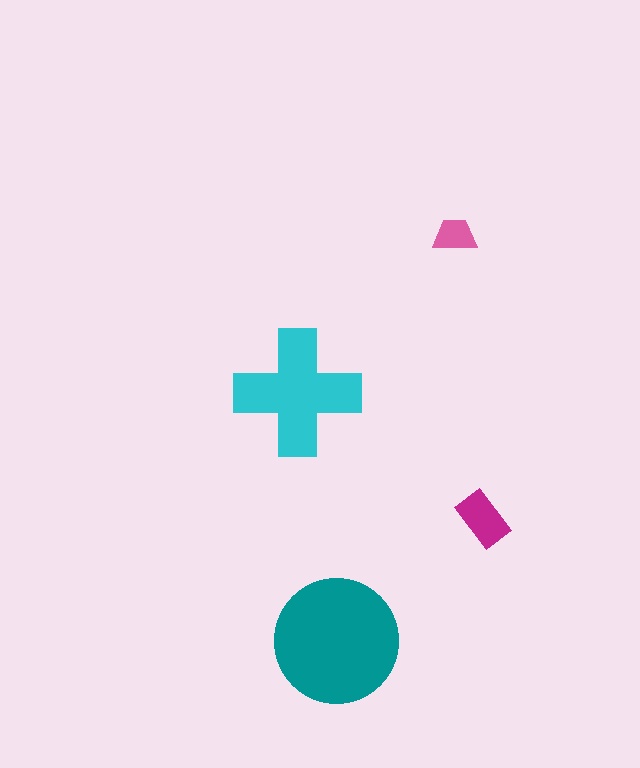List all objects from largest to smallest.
The teal circle, the cyan cross, the magenta rectangle, the pink trapezoid.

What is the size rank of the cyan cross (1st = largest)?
2nd.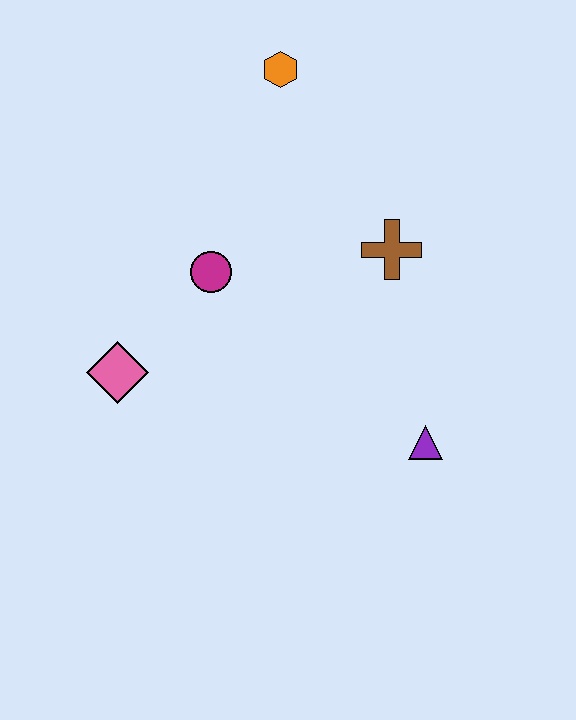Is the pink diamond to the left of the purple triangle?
Yes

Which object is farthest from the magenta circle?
The purple triangle is farthest from the magenta circle.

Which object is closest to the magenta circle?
The pink diamond is closest to the magenta circle.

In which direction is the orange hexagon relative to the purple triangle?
The orange hexagon is above the purple triangle.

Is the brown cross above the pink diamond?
Yes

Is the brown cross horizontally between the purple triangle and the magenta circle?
Yes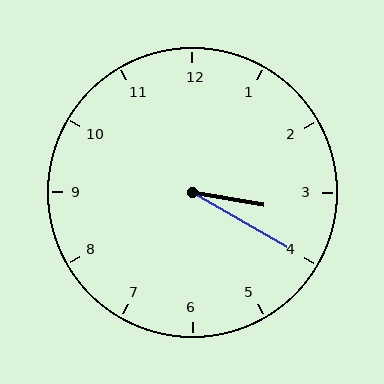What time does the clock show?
3:20.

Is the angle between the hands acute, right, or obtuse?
It is acute.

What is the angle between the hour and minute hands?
Approximately 20 degrees.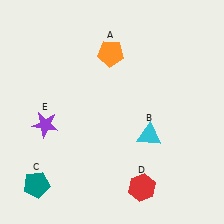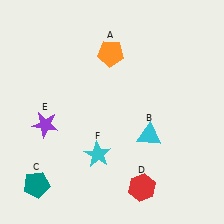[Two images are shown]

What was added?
A cyan star (F) was added in Image 2.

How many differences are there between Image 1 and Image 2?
There is 1 difference between the two images.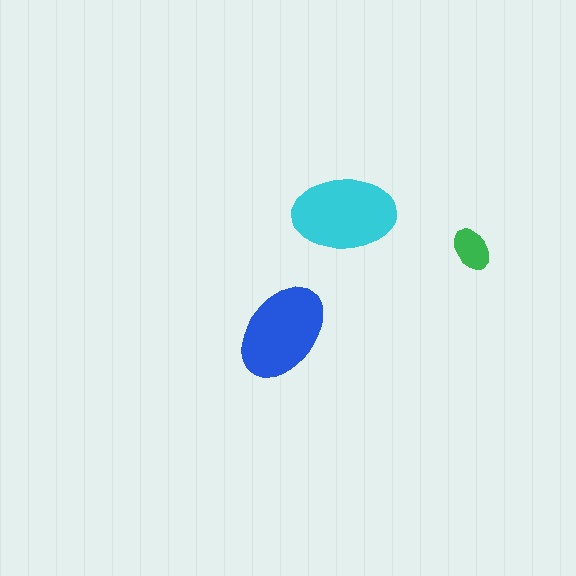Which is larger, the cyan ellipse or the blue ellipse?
The cyan one.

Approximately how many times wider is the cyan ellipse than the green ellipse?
About 2.5 times wider.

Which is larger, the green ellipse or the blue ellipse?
The blue one.